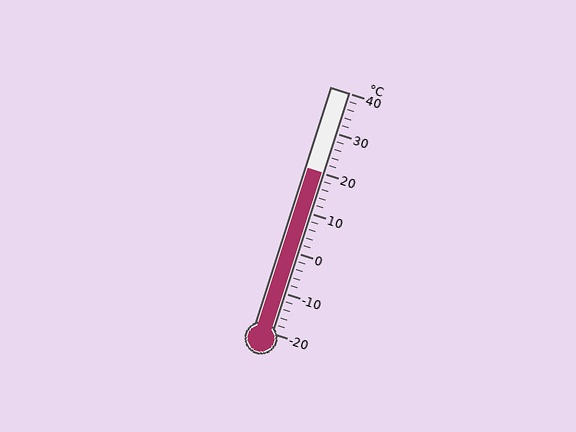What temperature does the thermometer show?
The thermometer shows approximately 20°C.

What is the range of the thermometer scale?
The thermometer scale ranges from -20°C to 40°C.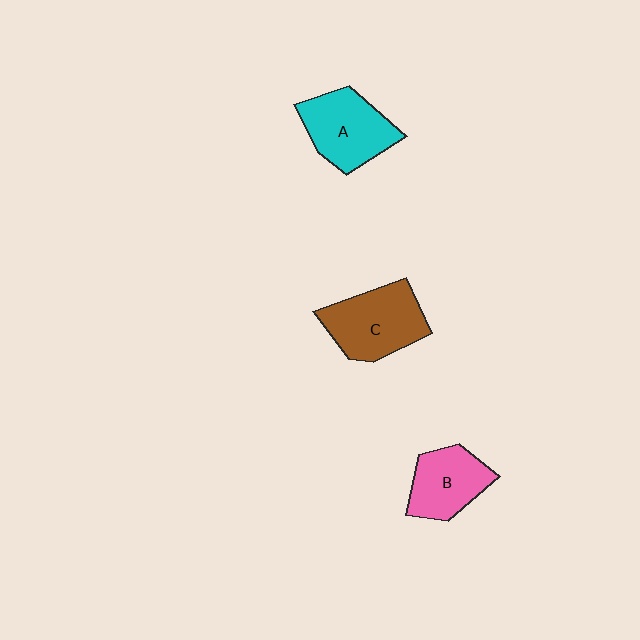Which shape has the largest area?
Shape C (brown).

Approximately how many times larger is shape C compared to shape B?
Approximately 1.3 times.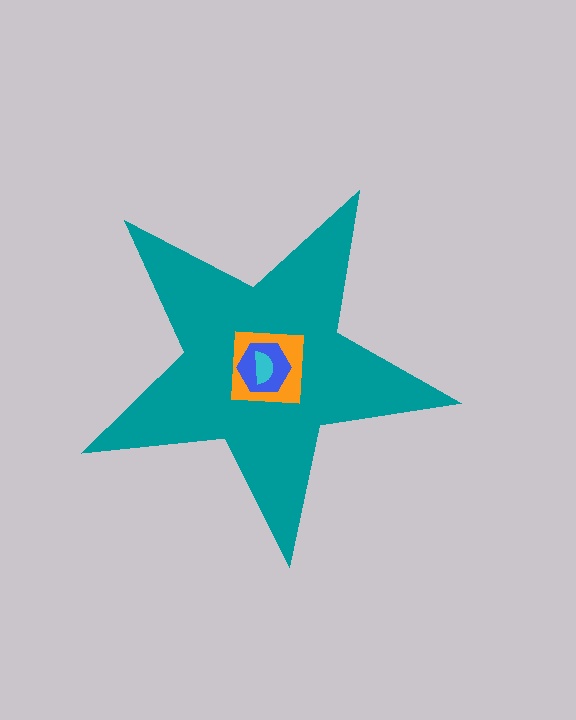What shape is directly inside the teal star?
The orange square.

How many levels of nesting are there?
4.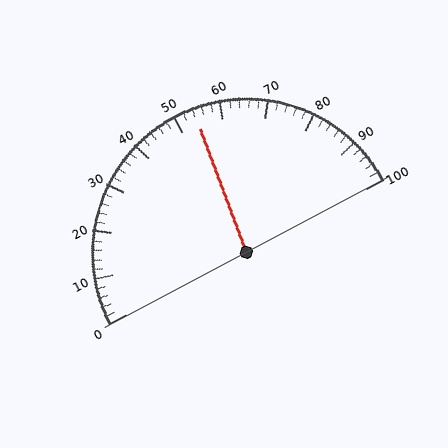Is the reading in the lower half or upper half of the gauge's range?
The reading is in the upper half of the range (0 to 100).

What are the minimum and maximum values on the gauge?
The gauge ranges from 0 to 100.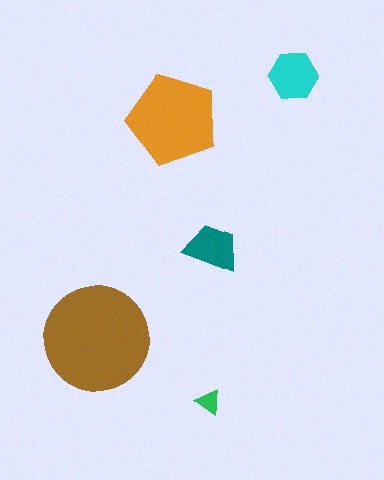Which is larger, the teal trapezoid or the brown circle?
The brown circle.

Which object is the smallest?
The green triangle.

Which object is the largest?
The brown circle.